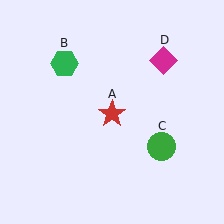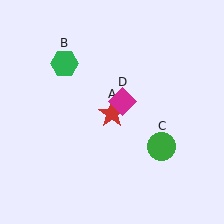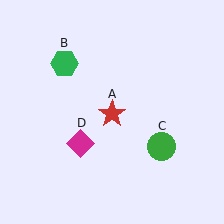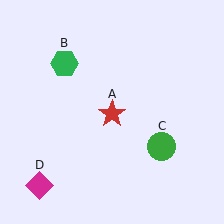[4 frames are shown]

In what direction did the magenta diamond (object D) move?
The magenta diamond (object D) moved down and to the left.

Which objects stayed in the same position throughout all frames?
Red star (object A) and green hexagon (object B) and green circle (object C) remained stationary.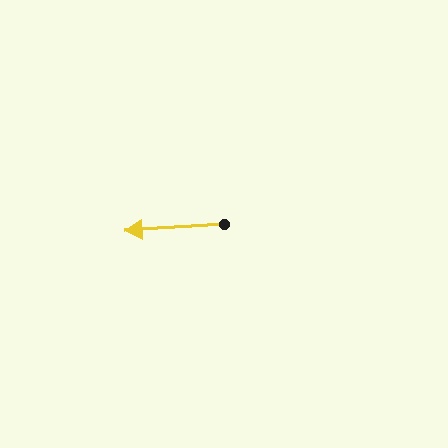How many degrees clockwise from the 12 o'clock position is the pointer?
Approximately 266 degrees.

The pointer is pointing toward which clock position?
Roughly 9 o'clock.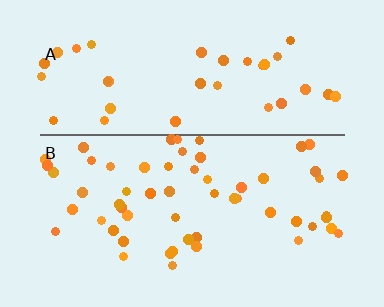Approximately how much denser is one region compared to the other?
Approximately 1.5× — region B over region A.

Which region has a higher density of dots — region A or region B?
B (the bottom).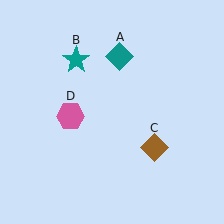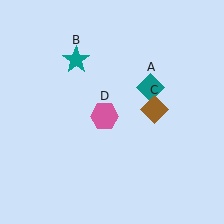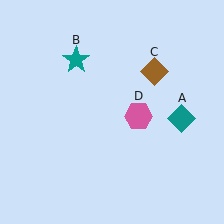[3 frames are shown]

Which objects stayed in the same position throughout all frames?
Teal star (object B) remained stationary.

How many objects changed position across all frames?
3 objects changed position: teal diamond (object A), brown diamond (object C), pink hexagon (object D).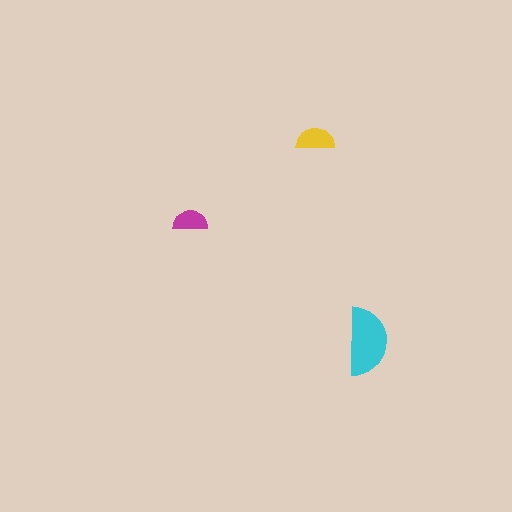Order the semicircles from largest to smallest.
the cyan one, the yellow one, the magenta one.